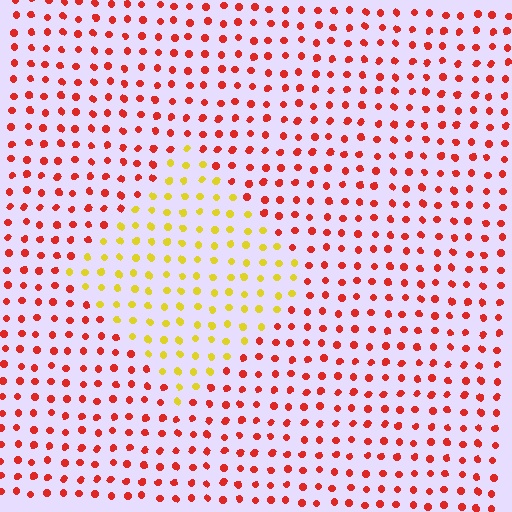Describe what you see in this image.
The image is filled with small red elements in a uniform arrangement. A diamond-shaped region is visible where the elements are tinted to a slightly different hue, forming a subtle color boundary.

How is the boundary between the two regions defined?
The boundary is defined purely by a slight shift in hue (about 56 degrees). Spacing, size, and orientation are identical on both sides.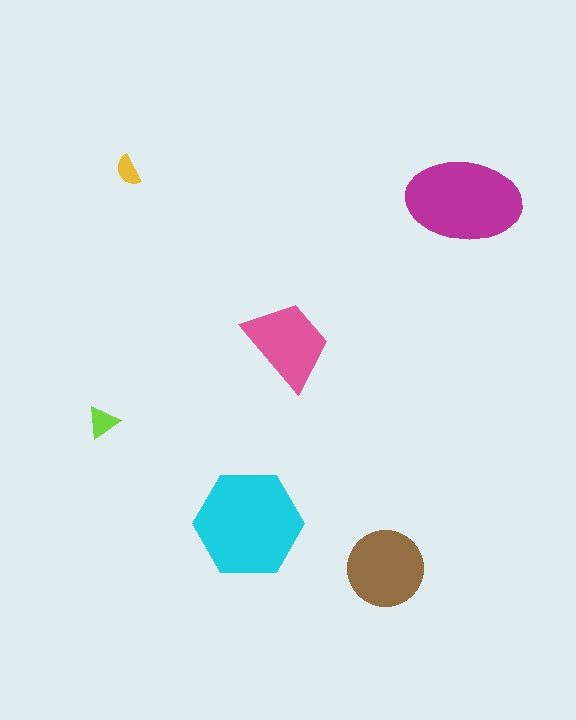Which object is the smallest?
The yellow semicircle.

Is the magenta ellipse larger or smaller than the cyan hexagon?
Smaller.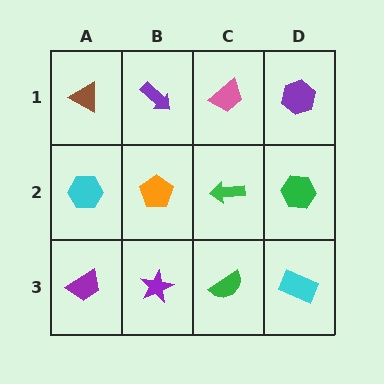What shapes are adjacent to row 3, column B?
An orange pentagon (row 2, column B), a purple trapezoid (row 3, column A), a green semicircle (row 3, column C).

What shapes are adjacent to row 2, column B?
A purple arrow (row 1, column B), a purple star (row 3, column B), a cyan hexagon (row 2, column A), a green arrow (row 2, column C).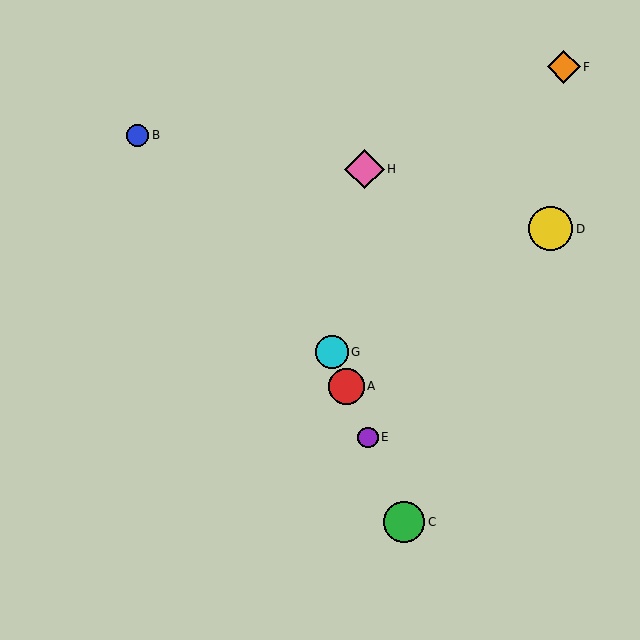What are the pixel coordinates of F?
Object F is at (564, 67).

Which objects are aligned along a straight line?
Objects A, C, E, G are aligned along a straight line.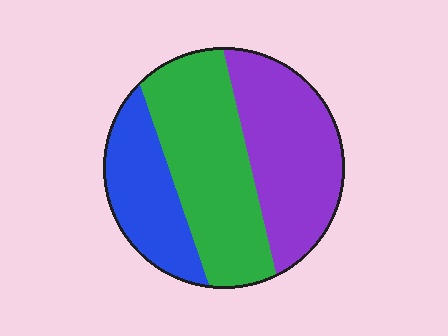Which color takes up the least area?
Blue, at roughly 25%.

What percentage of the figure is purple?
Purple takes up between a third and a half of the figure.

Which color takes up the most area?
Green, at roughly 40%.